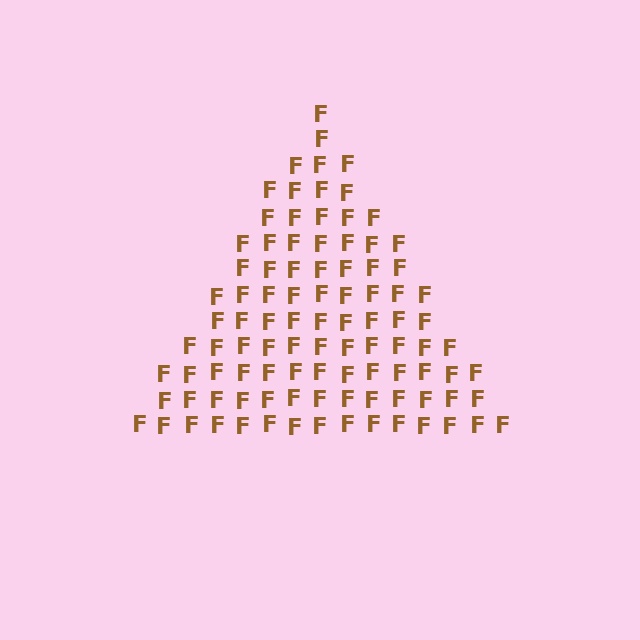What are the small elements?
The small elements are letter F's.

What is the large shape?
The large shape is a triangle.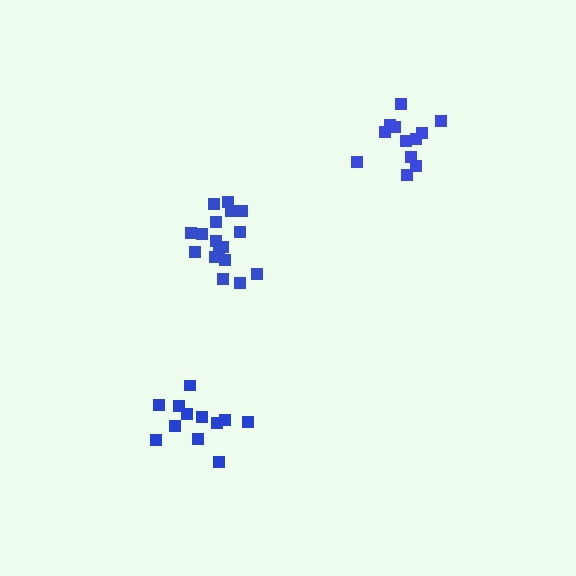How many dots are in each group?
Group 1: 17 dots, Group 2: 12 dots, Group 3: 12 dots (41 total).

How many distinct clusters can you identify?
There are 3 distinct clusters.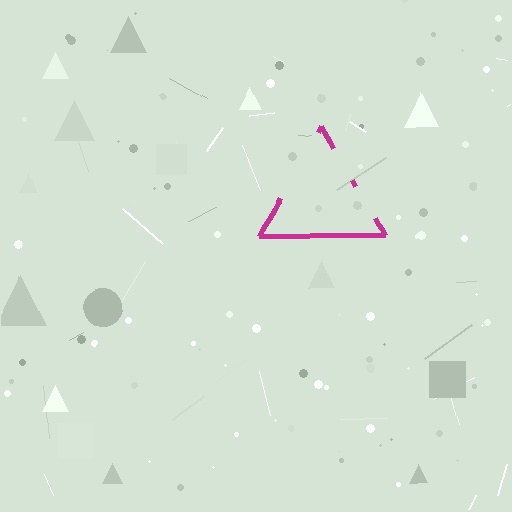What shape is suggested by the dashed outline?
The dashed outline suggests a triangle.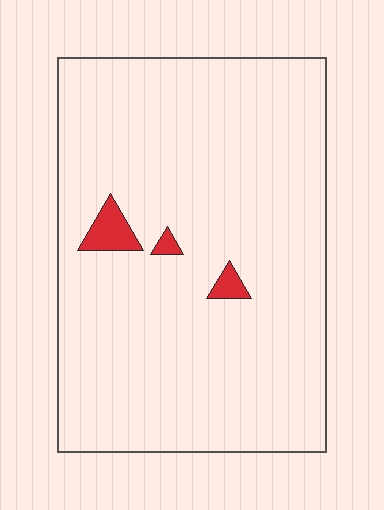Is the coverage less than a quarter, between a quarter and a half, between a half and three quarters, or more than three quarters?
Less than a quarter.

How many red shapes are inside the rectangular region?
3.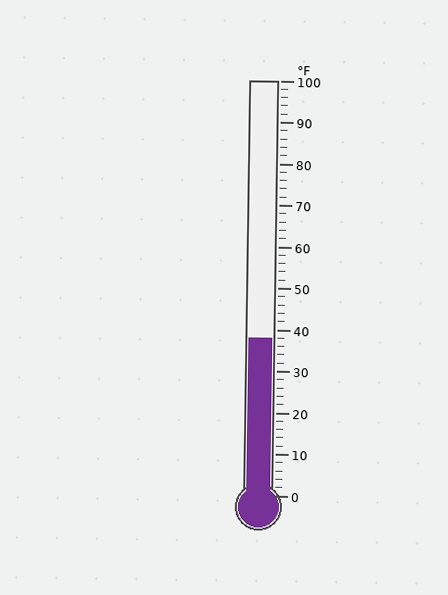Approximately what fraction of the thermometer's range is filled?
The thermometer is filled to approximately 40% of its range.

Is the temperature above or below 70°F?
The temperature is below 70°F.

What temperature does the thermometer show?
The thermometer shows approximately 38°F.